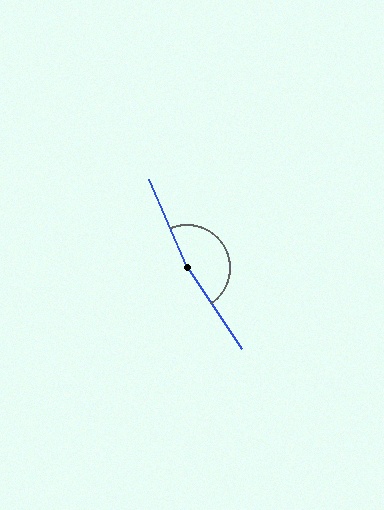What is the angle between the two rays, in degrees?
Approximately 169 degrees.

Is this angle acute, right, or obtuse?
It is obtuse.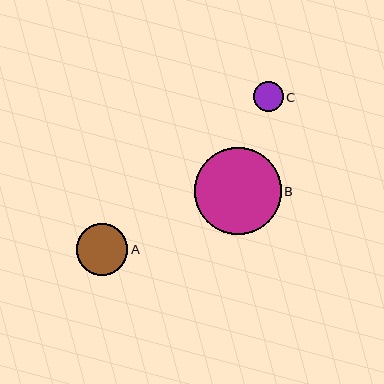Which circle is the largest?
Circle B is the largest with a size of approximately 87 pixels.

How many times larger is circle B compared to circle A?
Circle B is approximately 1.7 times the size of circle A.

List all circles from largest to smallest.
From largest to smallest: B, A, C.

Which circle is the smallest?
Circle C is the smallest with a size of approximately 30 pixels.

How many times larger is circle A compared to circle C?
Circle A is approximately 1.7 times the size of circle C.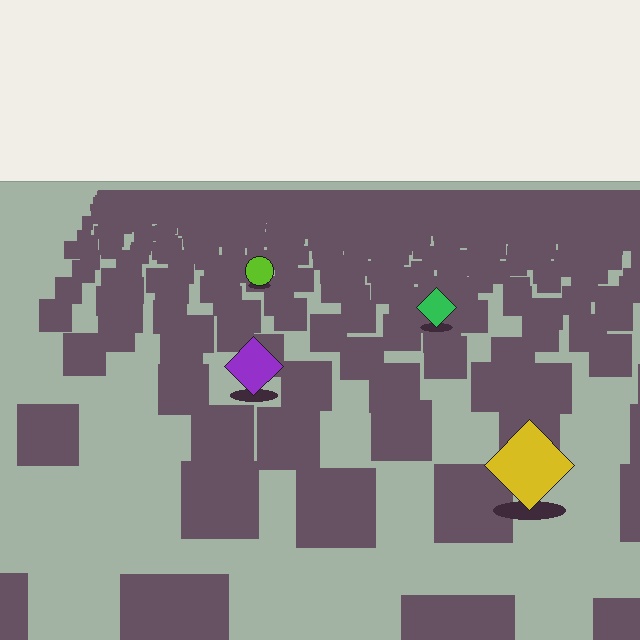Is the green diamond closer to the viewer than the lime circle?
Yes. The green diamond is closer — you can tell from the texture gradient: the ground texture is coarser near it.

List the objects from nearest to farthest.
From nearest to farthest: the yellow diamond, the purple diamond, the green diamond, the lime circle.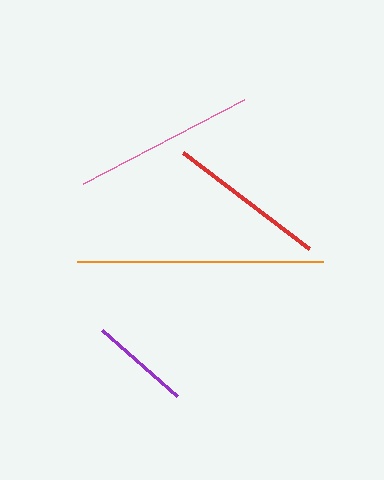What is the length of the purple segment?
The purple segment is approximately 101 pixels long.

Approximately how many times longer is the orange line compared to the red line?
The orange line is approximately 1.5 times the length of the red line.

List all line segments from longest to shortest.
From longest to shortest: orange, pink, red, purple.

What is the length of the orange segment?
The orange segment is approximately 245 pixels long.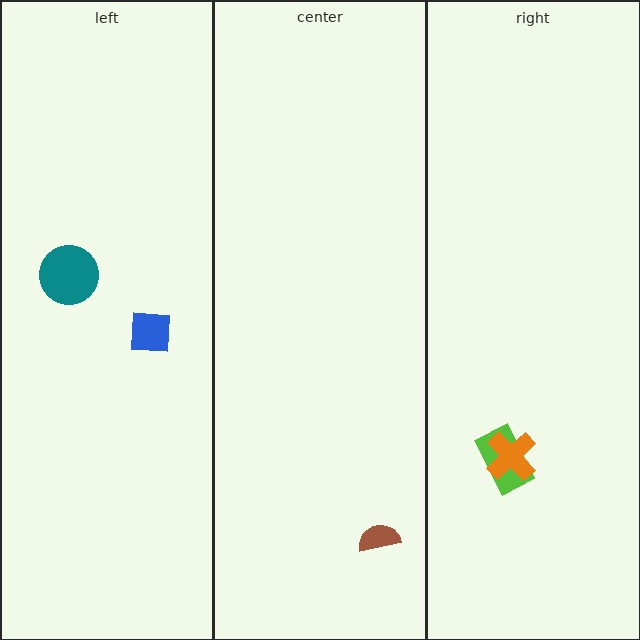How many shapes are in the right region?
2.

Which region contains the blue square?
The left region.